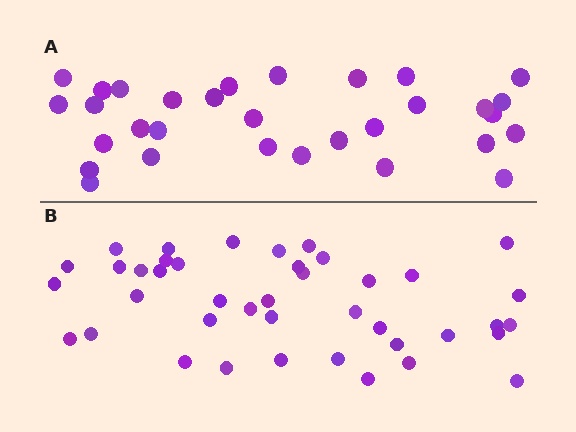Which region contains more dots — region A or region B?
Region B (the bottom region) has more dots.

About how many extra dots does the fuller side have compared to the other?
Region B has roughly 10 or so more dots than region A.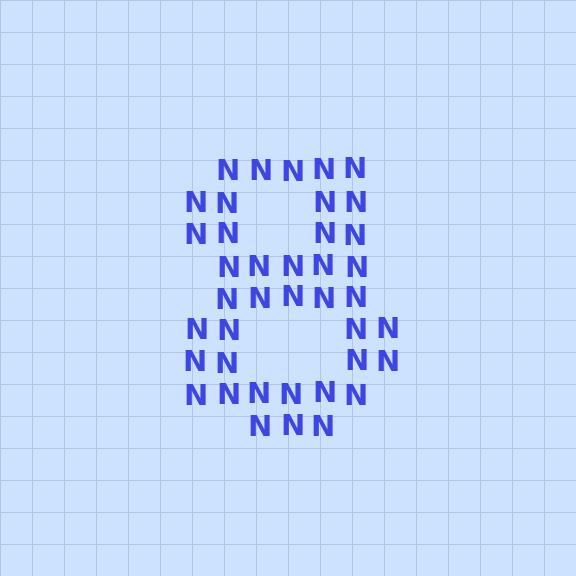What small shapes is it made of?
It is made of small letter N's.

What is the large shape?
The large shape is the digit 8.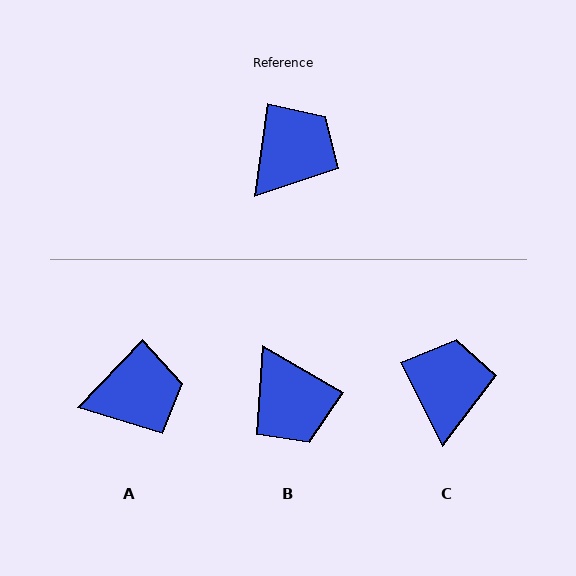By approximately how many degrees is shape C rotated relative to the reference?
Approximately 34 degrees counter-clockwise.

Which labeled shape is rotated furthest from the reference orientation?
B, about 112 degrees away.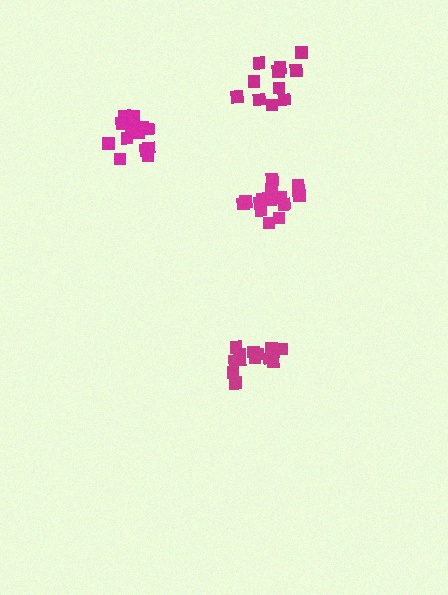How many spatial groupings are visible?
There are 4 spatial groupings.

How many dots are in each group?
Group 1: 16 dots, Group 2: 16 dots, Group 3: 11 dots, Group 4: 14 dots (57 total).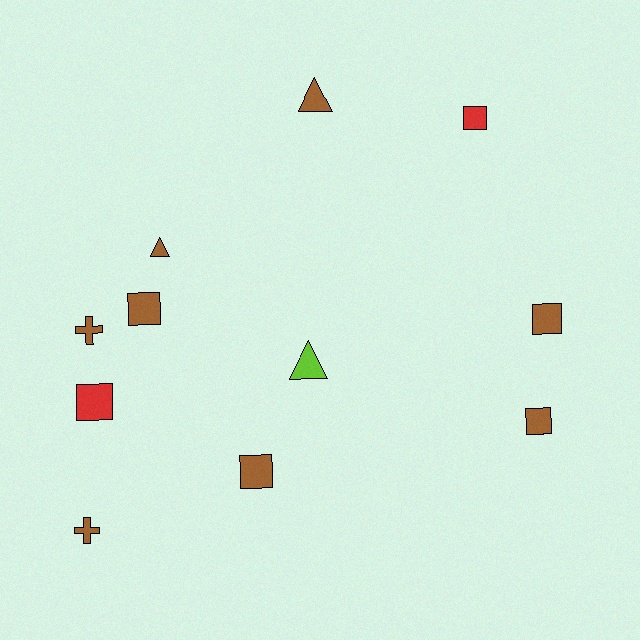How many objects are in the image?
There are 11 objects.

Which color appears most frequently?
Brown, with 8 objects.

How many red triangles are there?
There are no red triangles.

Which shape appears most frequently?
Square, with 6 objects.